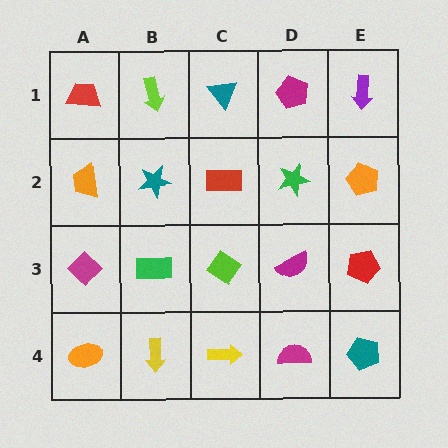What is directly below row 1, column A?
An orange trapezoid.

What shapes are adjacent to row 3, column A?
An orange trapezoid (row 2, column A), an orange ellipse (row 4, column A), a green rectangle (row 3, column B).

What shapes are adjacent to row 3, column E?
An orange pentagon (row 2, column E), a teal pentagon (row 4, column E), a magenta semicircle (row 3, column D).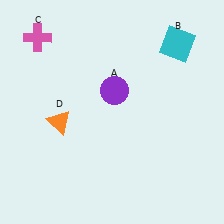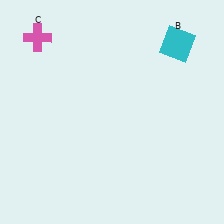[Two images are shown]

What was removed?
The orange triangle (D), the purple circle (A) were removed in Image 2.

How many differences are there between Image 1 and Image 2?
There are 2 differences between the two images.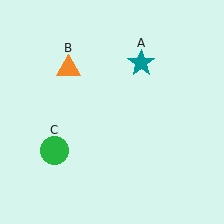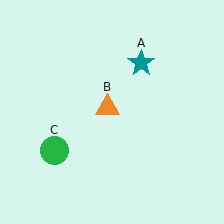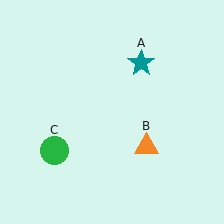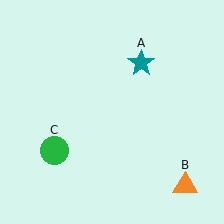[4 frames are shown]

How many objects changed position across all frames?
1 object changed position: orange triangle (object B).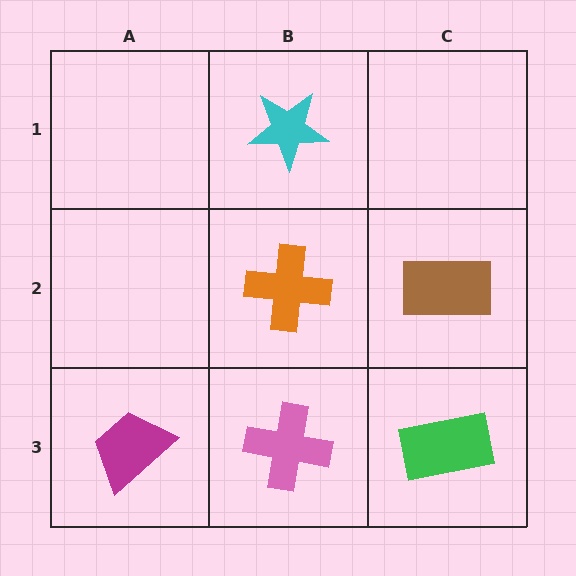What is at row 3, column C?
A green rectangle.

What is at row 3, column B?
A pink cross.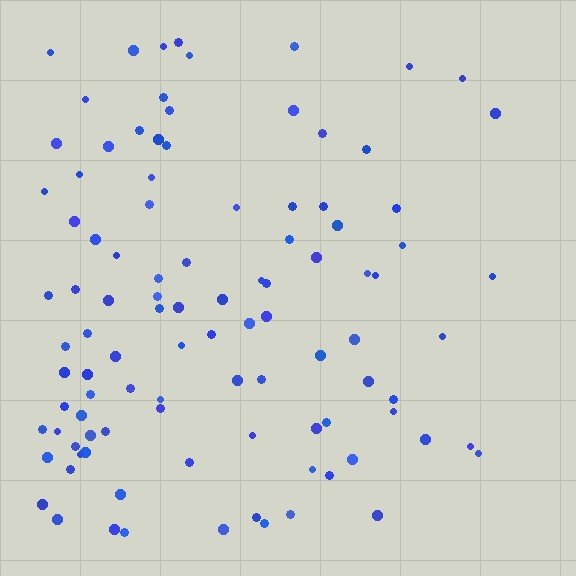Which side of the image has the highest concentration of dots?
The left.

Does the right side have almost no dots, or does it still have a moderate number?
Still a moderate number, just noticeably fewer than the left.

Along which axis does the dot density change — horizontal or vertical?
Horizontal.